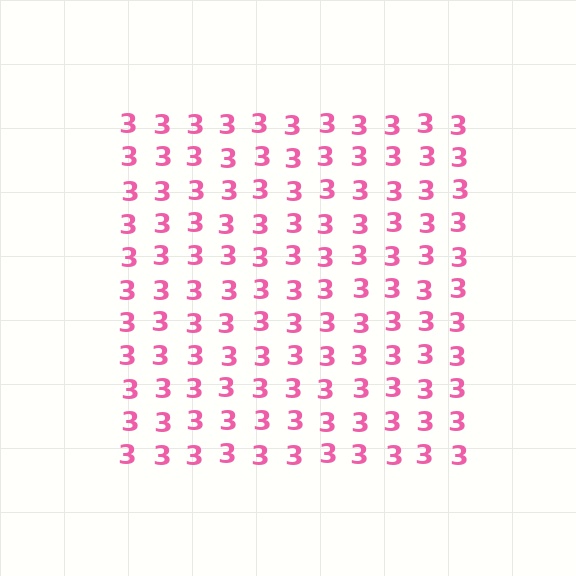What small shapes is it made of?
It is made of small digit 3's.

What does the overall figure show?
The overall figure shows a square.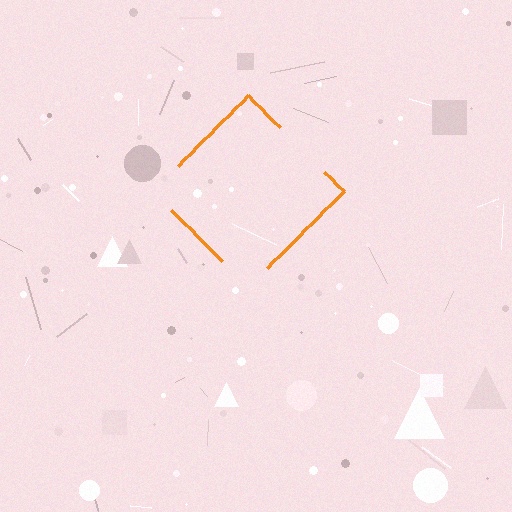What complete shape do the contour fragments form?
The contour fragments form a diamond.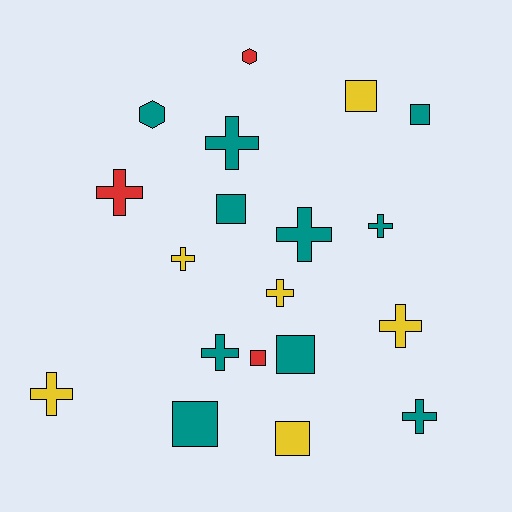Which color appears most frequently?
Teal, with 10 objects.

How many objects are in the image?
There are 19 objects.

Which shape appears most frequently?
Cross, with 10 objects.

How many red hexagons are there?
There is 1 red hexagon.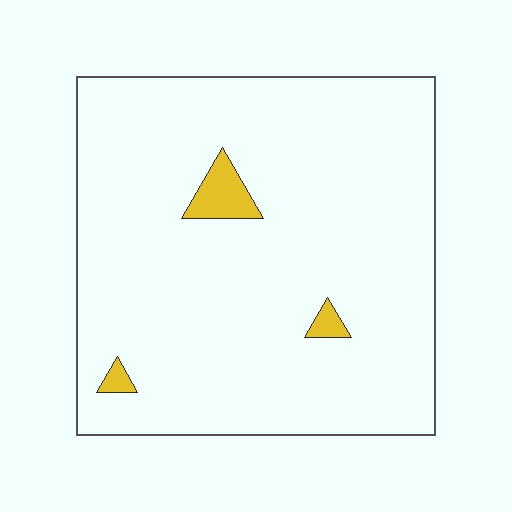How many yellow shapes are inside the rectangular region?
3.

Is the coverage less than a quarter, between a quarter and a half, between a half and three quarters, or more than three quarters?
Less than a quarter.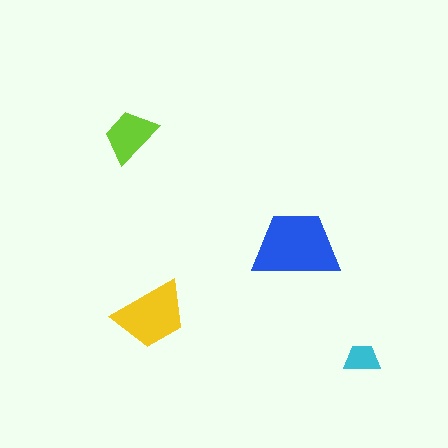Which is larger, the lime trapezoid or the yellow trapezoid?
The yellow one.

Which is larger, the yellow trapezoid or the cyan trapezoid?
The yellow one.